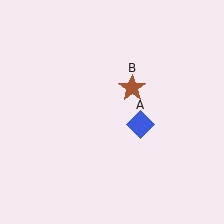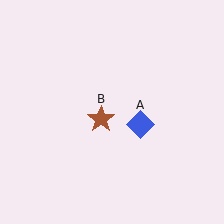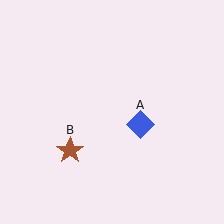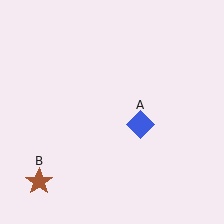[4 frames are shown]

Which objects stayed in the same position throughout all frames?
Blue diamond (object A) remained stationary.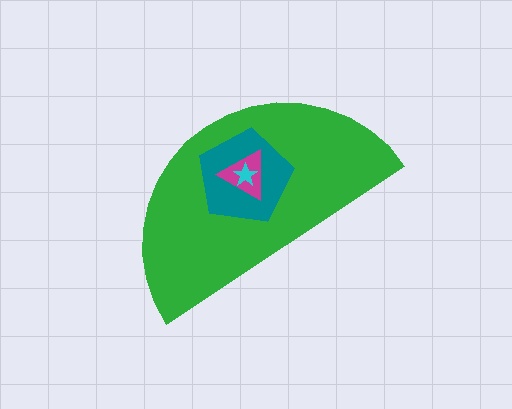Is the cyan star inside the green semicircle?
Yes.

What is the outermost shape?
The green semicircle.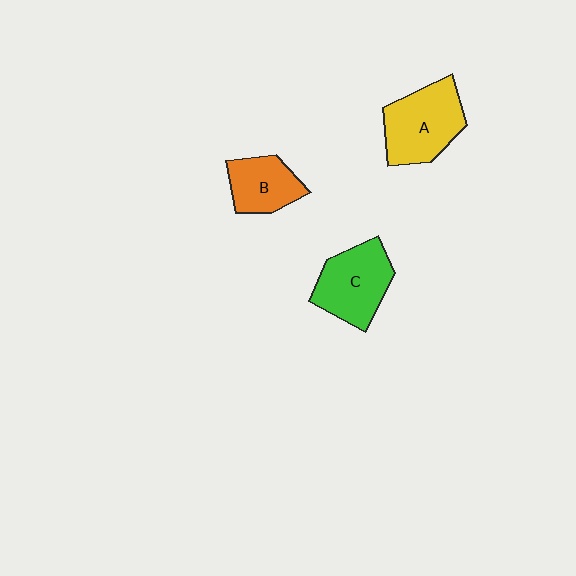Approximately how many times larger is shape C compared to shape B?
Approximately 1.4 times.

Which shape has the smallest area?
Shape B (orange).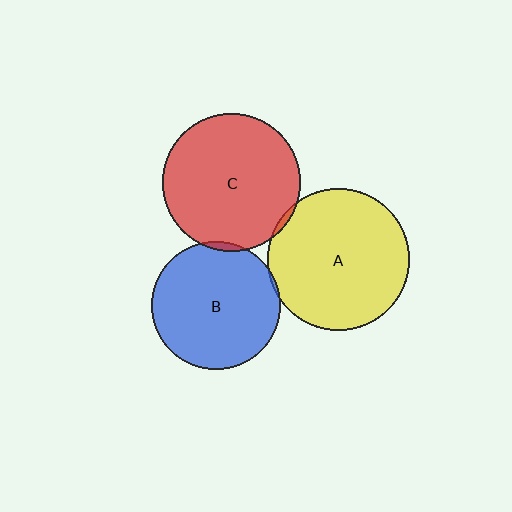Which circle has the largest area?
Circle A (yellow).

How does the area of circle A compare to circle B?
Approximately 1.2 times.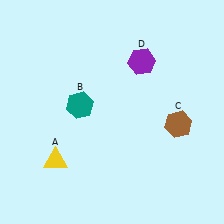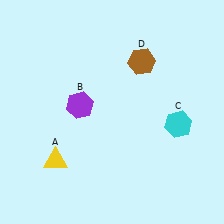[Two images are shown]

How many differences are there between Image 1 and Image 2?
There are 3 differences between the two images.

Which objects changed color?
B changed from teal to purple. C changed from brown to cyan. D changed from purple to brown.